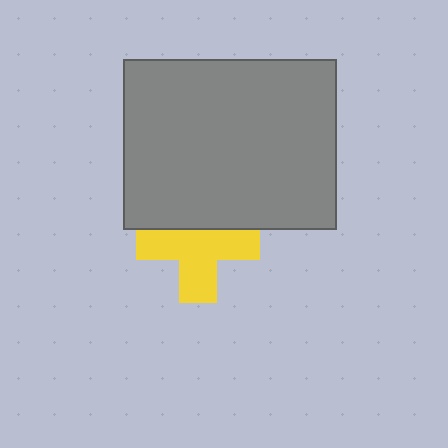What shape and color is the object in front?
The object in front is a gray rectangle.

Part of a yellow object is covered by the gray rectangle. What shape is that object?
It is a cross.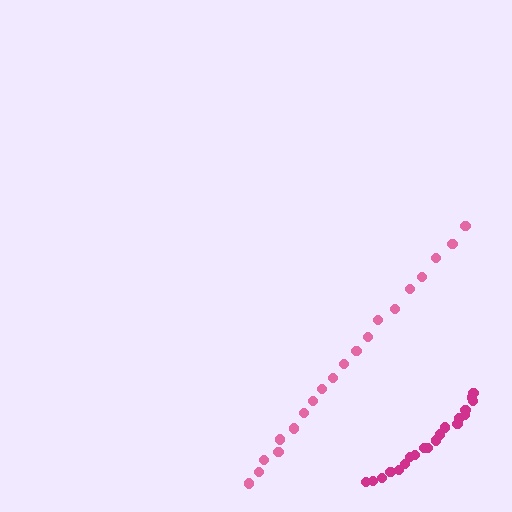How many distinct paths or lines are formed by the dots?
There are 2 distinct paths.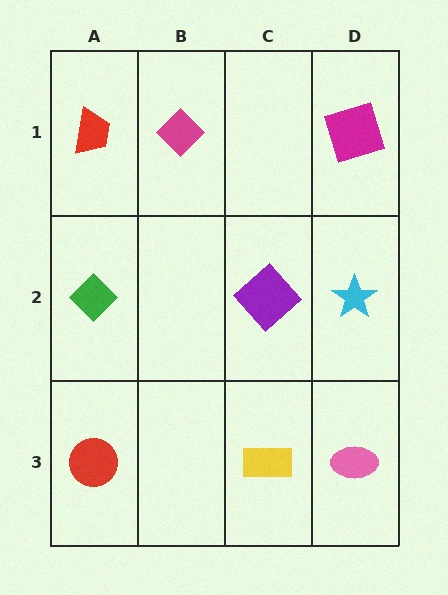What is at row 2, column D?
A cyan star.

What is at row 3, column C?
A yellow rectangle.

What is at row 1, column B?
A magenta diamond.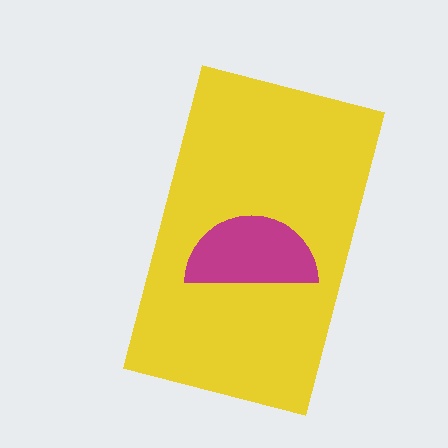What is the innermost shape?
The magenta semicircle.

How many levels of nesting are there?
2.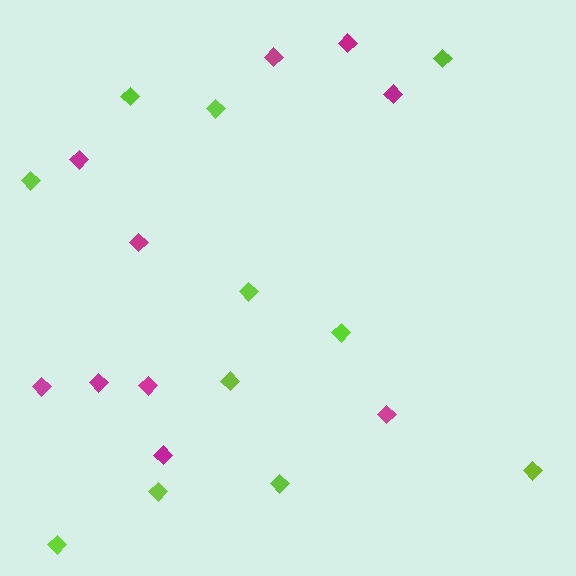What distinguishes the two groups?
There are 2 groups: one group of magenta diamonds (10) and one group of lime diamonds (11).